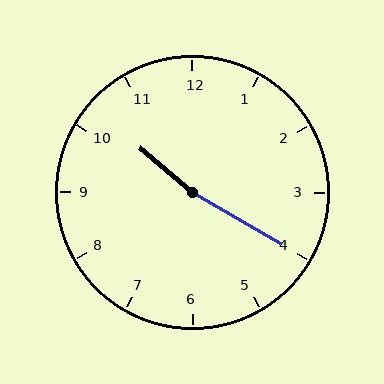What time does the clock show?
10:20.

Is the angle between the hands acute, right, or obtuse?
It is obtuse.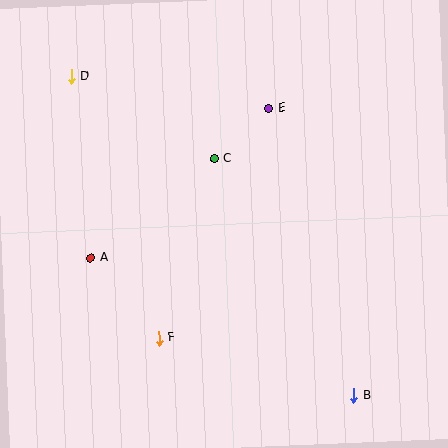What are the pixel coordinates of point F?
Point F is at (159, 338).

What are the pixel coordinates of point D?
Point D is at (71, 76).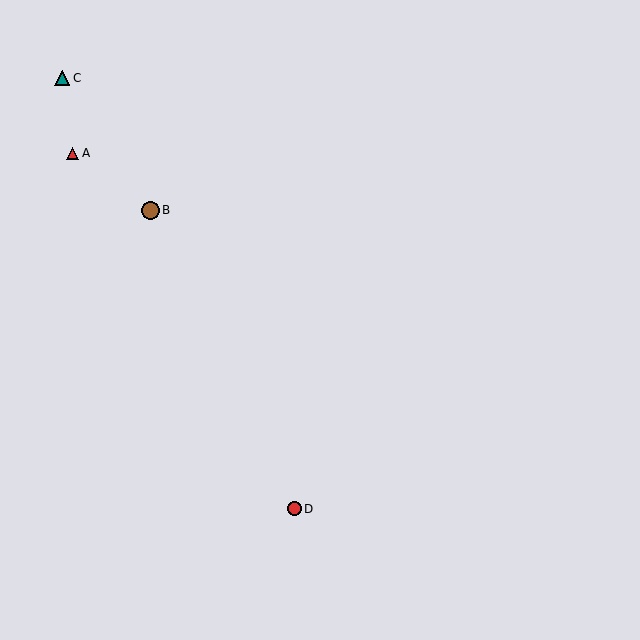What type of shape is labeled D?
Shape D is a red circle.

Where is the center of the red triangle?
The center of the red triangle is at (73, 153).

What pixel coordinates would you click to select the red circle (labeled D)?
Click at (295, 509) to select the red circle D.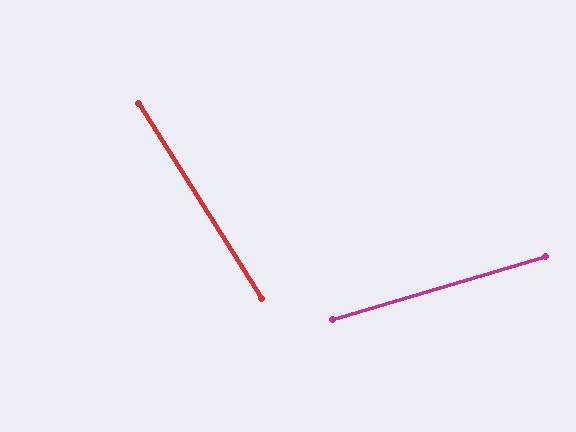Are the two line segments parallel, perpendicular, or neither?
Neither parallel nor perpendicular — they differ by about 74°.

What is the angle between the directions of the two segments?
Approximately 74 degrees.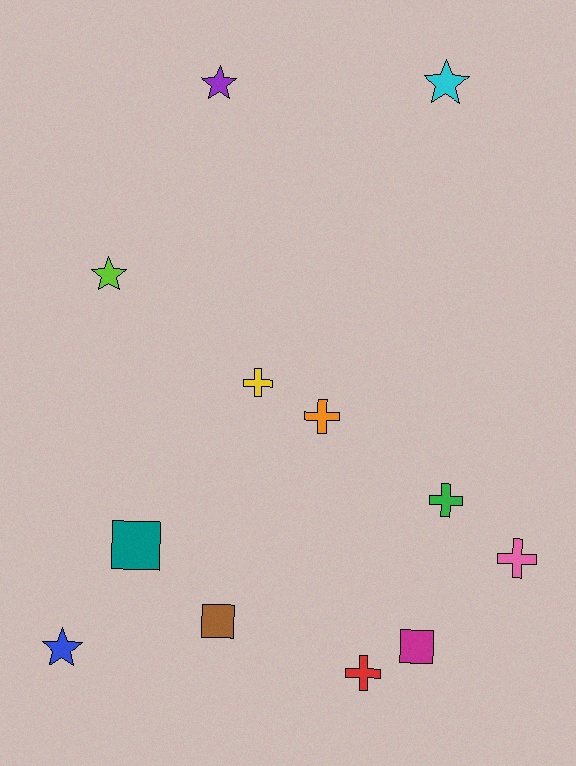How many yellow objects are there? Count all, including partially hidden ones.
There is 1 yellow object.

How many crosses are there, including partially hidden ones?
There are 5 crosses.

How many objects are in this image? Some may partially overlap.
There are 12 objects.